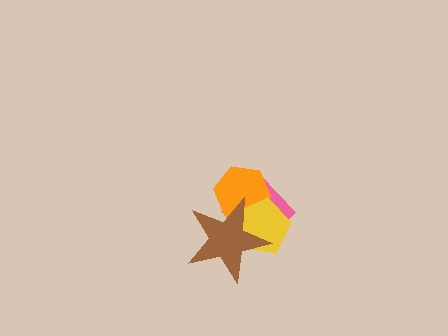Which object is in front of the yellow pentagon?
The brown star is in front of the yellow pentagon.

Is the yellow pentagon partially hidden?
Yes, it is partially covered by another shape.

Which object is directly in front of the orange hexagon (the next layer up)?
The yellow pentagon is directly in front of the orange hexagon.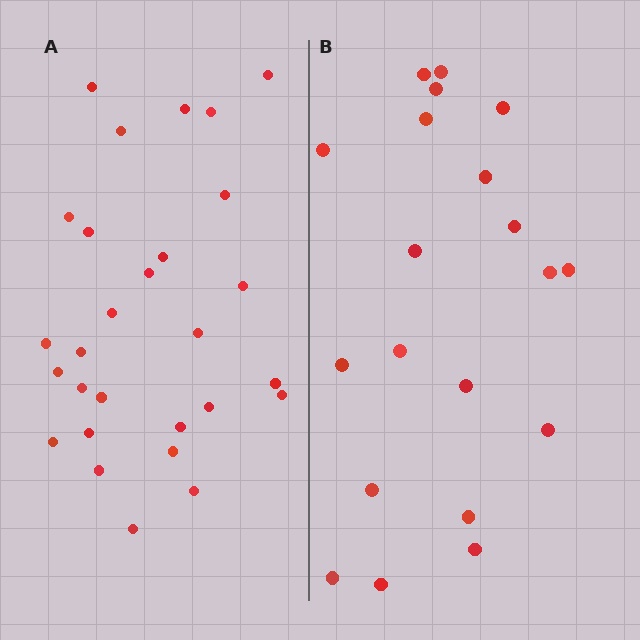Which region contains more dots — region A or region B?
Region A (the left region) has more dots.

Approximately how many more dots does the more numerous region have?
Region A has roughly 8 or so more dots than region B.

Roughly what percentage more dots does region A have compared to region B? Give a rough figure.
About 40% more.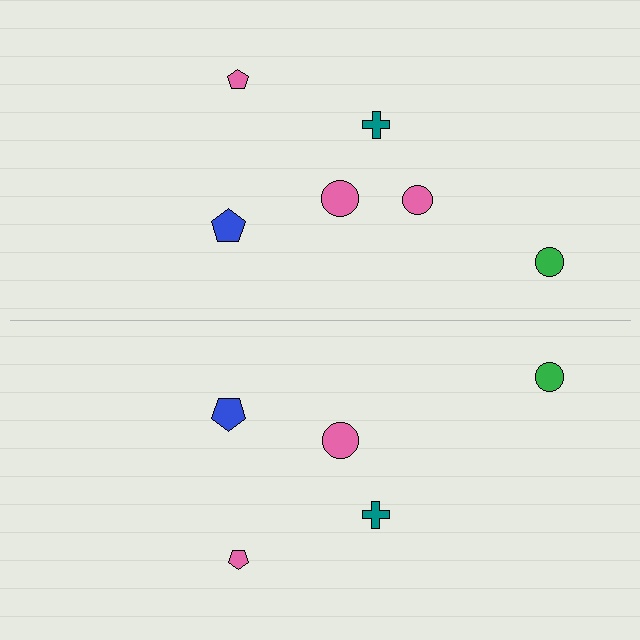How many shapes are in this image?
There are 11 shapes in this image.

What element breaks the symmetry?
A pink circle is missing from the bottom side.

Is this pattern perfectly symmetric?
No, the pattern is not perfectly symmetric. A pink circle is missing from the bottom side.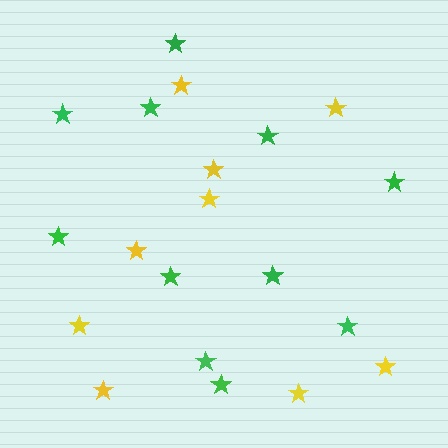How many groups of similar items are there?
There are 2 groups: one group of yellow stars (9) and one group of green stars (11).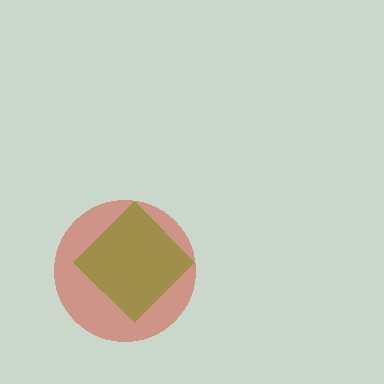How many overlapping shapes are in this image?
There are 2 overlapping shapes in the image.